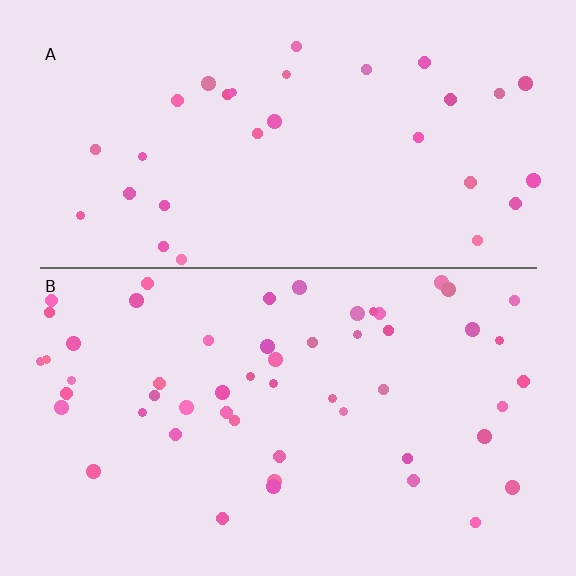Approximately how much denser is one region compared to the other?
Approximately 1.7× — region B over region A.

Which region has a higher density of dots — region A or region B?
B (the bottom).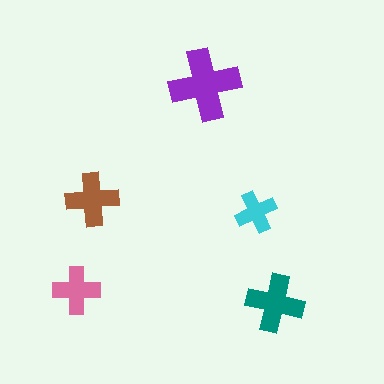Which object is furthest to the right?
The teal cross is rightmost.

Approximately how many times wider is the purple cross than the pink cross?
About 1.5 times wider.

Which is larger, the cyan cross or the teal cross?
The teal one.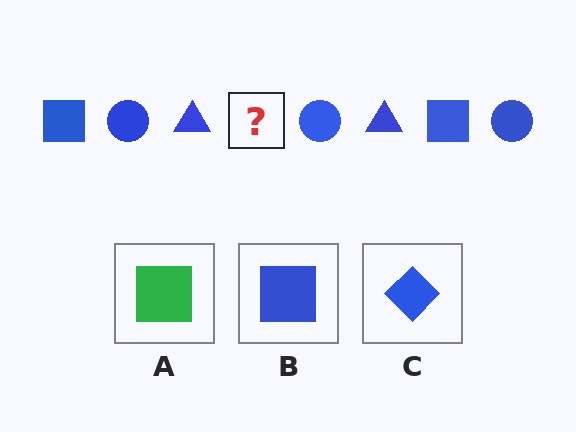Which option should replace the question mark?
Option B.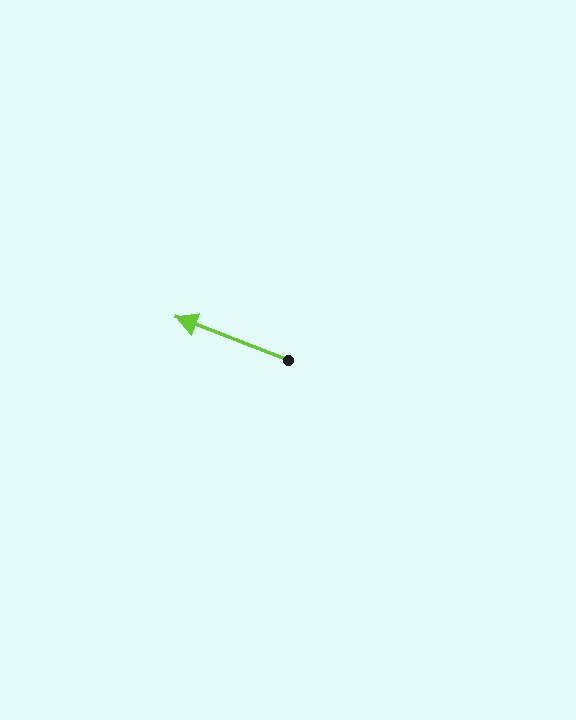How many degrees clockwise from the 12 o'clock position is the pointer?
Approximately 291 degrees.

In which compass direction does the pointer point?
West.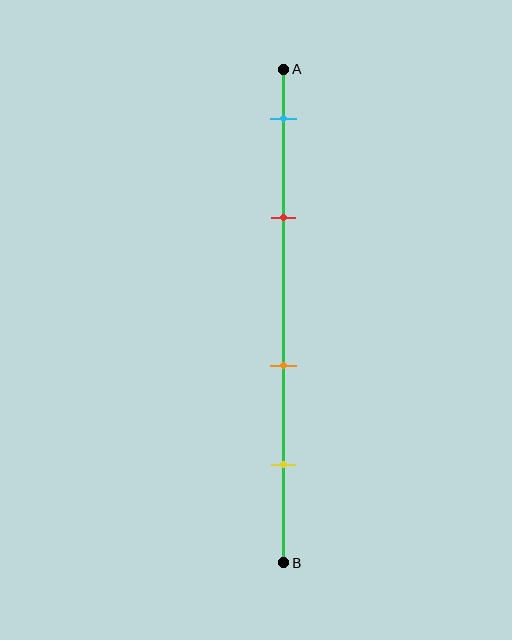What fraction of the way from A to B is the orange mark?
The orange mark is approximately 60% (0.6) of the way from A to B.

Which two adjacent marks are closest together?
The cyan and red marks are the closest adjacent pair.